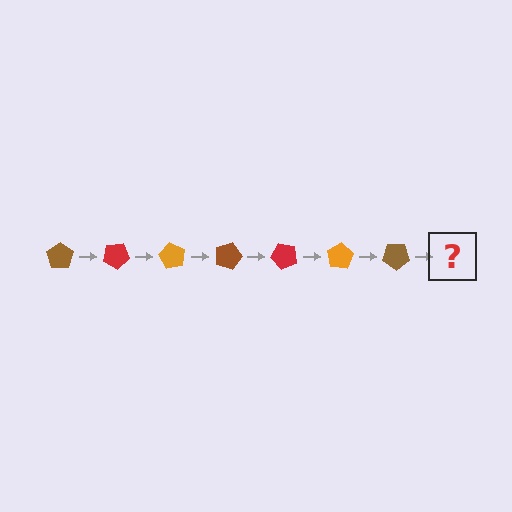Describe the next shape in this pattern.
It should be a red pentagon, rotated 210 degrees from the start.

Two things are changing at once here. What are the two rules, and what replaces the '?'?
The two rules are that it rotates 30 degrees each step and the color cycles through brown, red, and orange. The '?' should be a red pentagon, rotated 210 degrees from the start.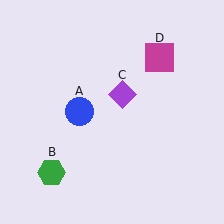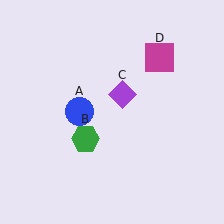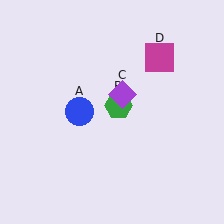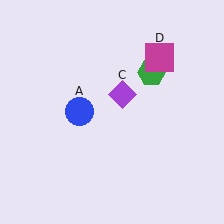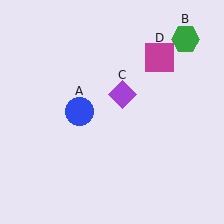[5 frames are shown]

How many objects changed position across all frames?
1 object changed position: green hexagon (object B).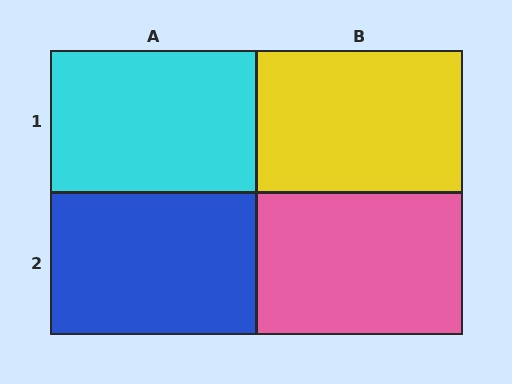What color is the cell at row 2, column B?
Pink.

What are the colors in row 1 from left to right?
Cyan, yellow.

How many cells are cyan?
1 cell is cyan.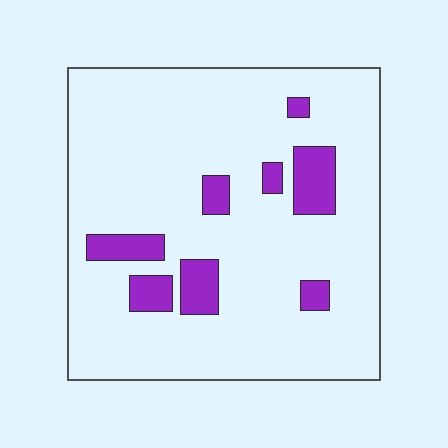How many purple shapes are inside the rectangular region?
8.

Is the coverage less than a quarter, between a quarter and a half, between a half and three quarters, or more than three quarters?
Less than a quarter.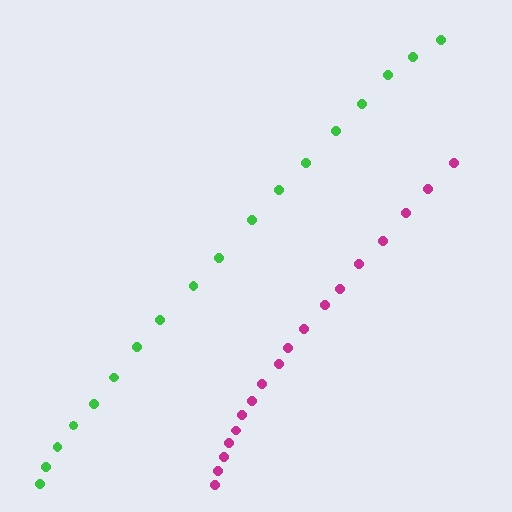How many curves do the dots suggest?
There are 2 distinct paths.